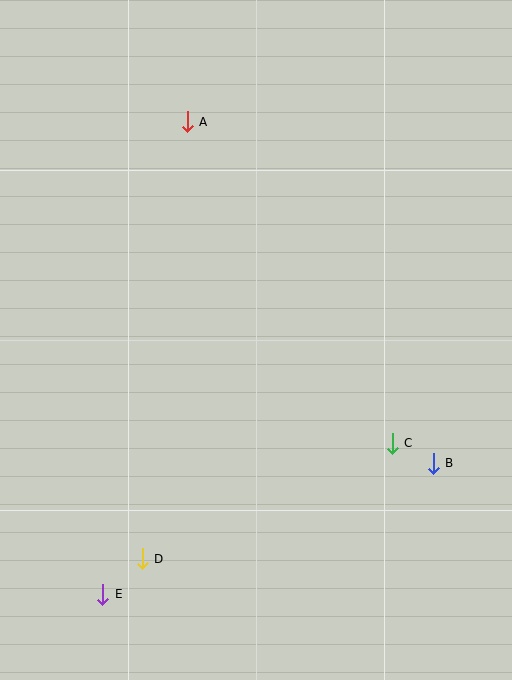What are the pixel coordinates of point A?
Point A is at (187, 122).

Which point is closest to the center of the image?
Point C at (392, 444) is closest to the center.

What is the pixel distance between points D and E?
The distance between D and E is 53 pixels.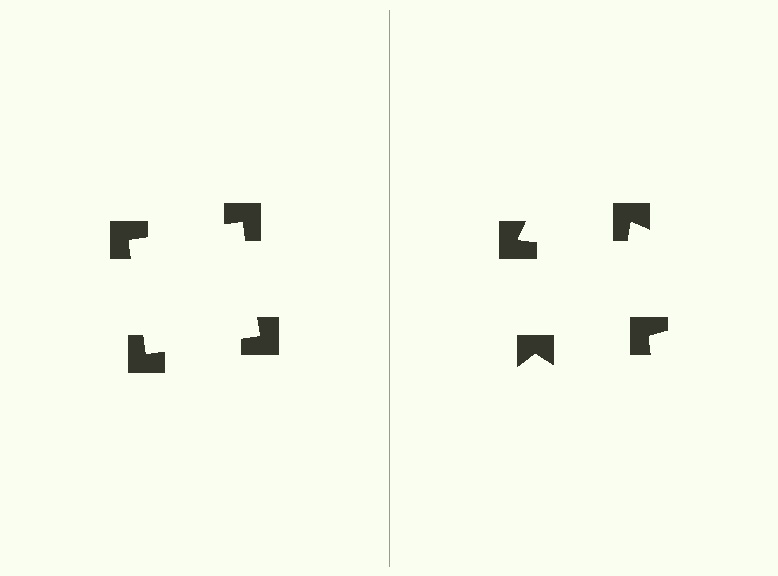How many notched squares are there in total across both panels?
8 — 4 on each side.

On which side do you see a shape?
An illusory square appears on the left side. On the right side the wedge cuts are rotated, so no coherent shape forms.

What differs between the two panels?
The notched squares are positioned identically on both sides; only the wedge orientations differ. On the left they align to a square; on the right they are misaligned.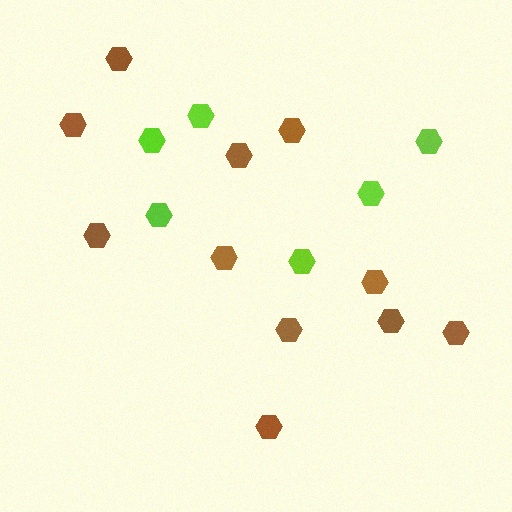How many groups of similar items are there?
There are 2 groups: one group of brown hexagons (11) and one group of lime hexagons (6).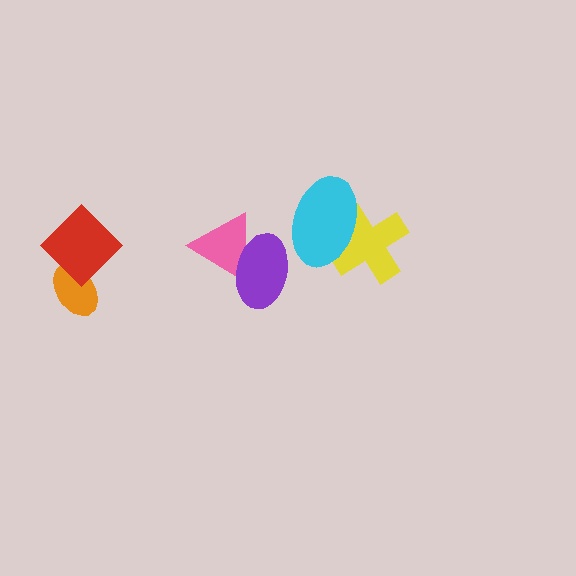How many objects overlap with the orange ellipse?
1 object overlaps with the orange ellipse.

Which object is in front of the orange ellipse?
The red diamond is in front of the orange ellipse.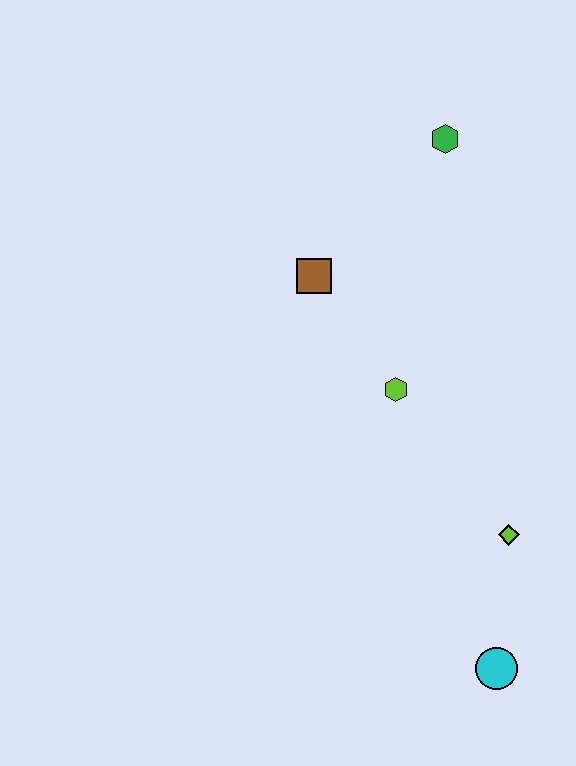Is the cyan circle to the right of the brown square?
Yes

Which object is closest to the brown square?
The lime hexagon is closest to the brown square.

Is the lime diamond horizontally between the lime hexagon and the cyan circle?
No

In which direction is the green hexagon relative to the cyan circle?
The green hexagon is above the cyan circle.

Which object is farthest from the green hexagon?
The cyan circle is farthest from the green hexagon.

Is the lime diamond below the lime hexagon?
Yes